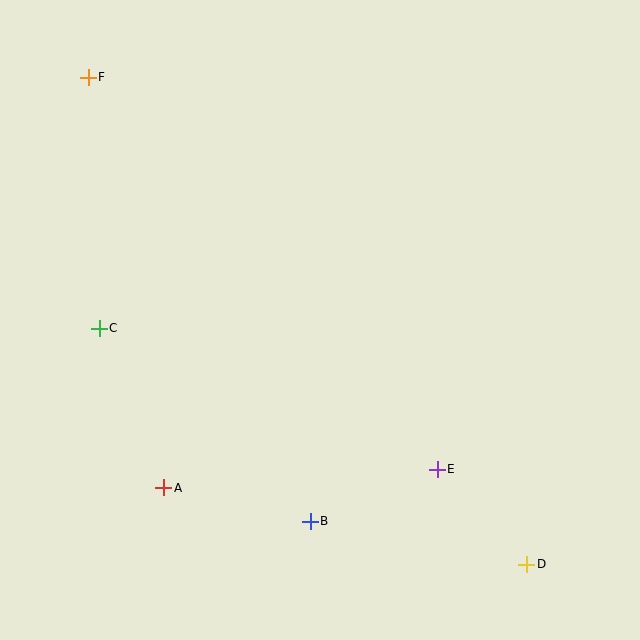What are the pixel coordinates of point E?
Point E is at (437, 469).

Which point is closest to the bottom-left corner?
Point A is closest to the bottom-left corner.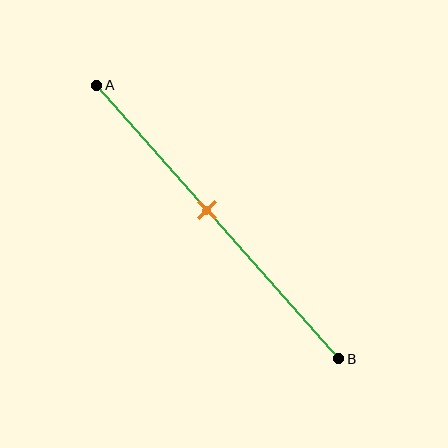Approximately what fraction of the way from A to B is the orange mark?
The orange mark is approximately 45% of the way from A to B.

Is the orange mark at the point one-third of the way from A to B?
No, the mark is at about 45% from A, not at the 33% one-third point.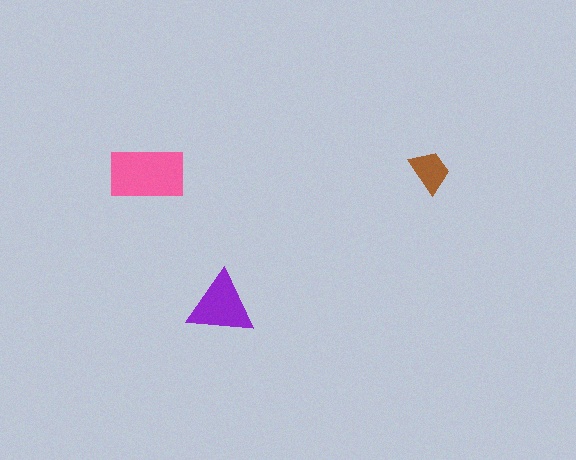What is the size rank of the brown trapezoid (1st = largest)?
3rd.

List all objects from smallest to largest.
The brown trapezoid, the purple triangle, the pink rectangle.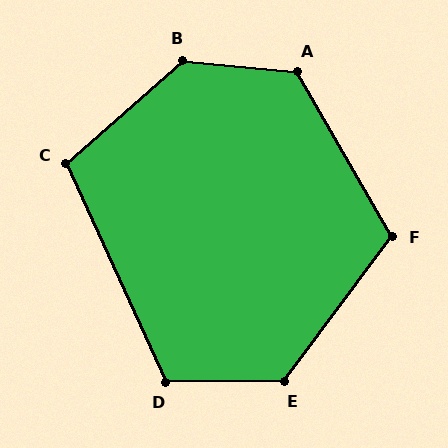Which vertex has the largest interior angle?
B, at approximately 133 degrees.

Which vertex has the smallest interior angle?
C, at approximately 107 degrees.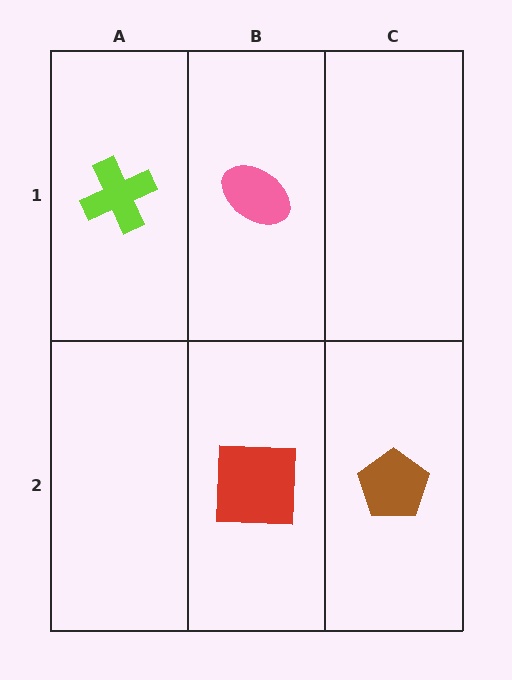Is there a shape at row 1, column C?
No, that cell is empty.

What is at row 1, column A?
A lime cross.